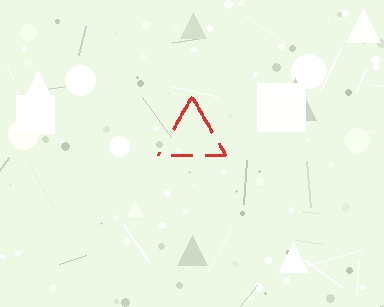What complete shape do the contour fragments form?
The contour fragments form a triangle.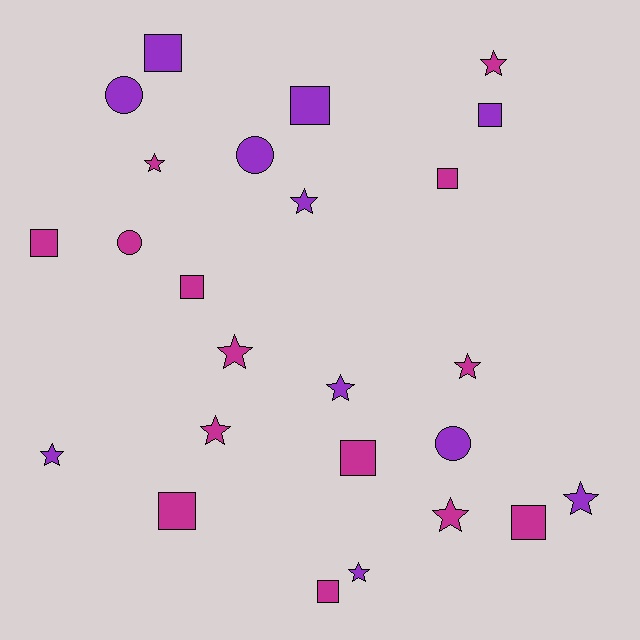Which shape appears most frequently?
Star, with 11 objects.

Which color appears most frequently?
Magenta, with 14 objects.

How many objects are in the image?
There are 25 objects.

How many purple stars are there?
There are 5 purple stars.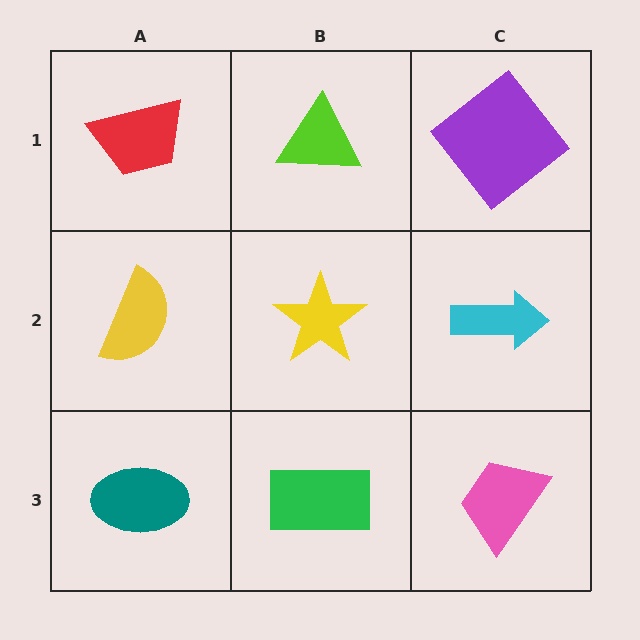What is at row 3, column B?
A green rectangle.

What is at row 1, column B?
A lime triangle.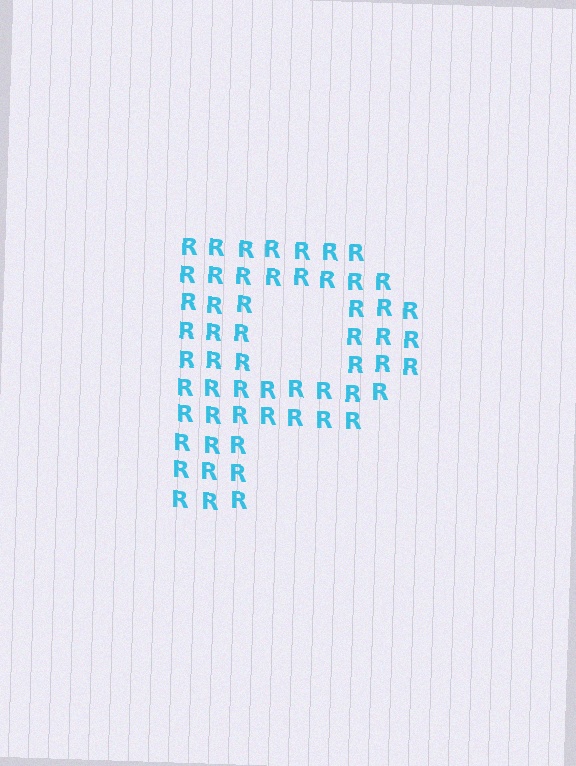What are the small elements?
The small elements are letter R's.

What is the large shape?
The large shape is the letter P.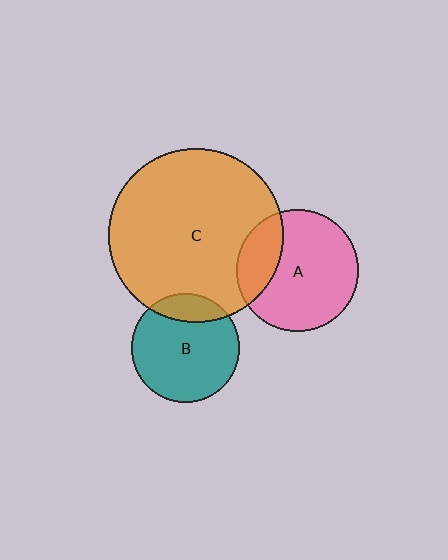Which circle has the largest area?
Circle C (orange).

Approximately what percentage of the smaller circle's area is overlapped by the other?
Approximately 25%.